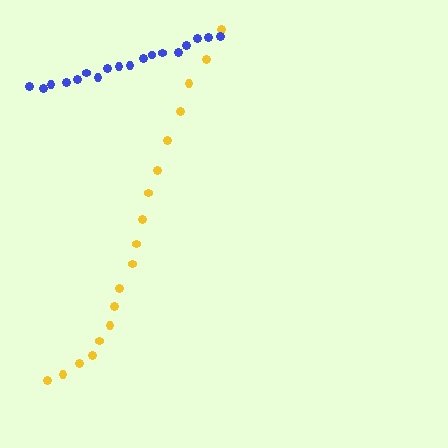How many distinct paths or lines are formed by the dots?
There are 2 distinct paths.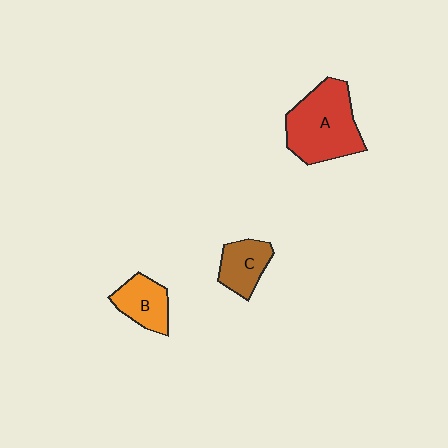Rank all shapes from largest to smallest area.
From largest to smallest: A (red), B (orange), C (brown).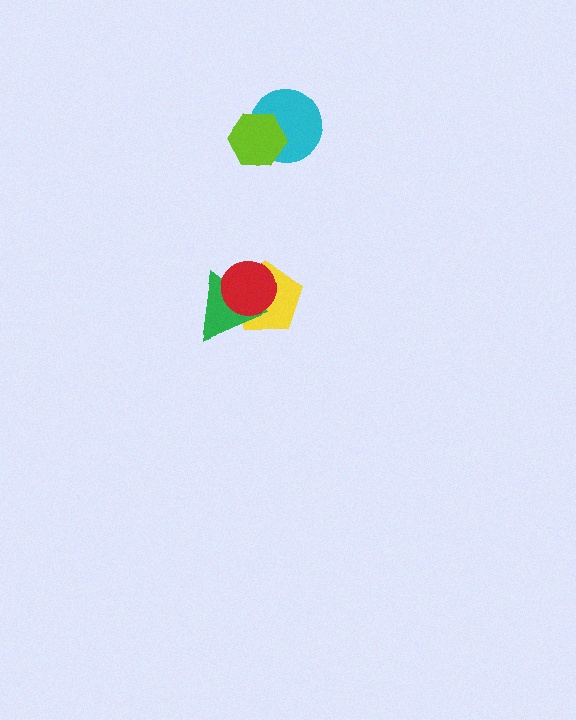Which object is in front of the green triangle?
The red circle is in front of the green triangle.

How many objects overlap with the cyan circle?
1 object overlaps with the cyan circle.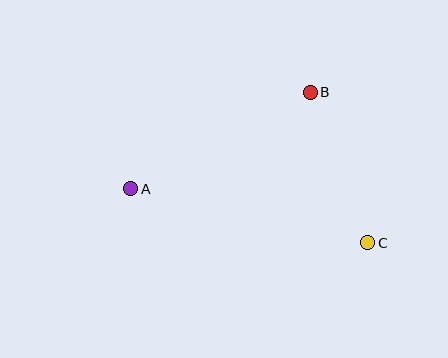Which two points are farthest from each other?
Points A and C are farthest from each other.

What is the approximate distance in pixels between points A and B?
The distance between A and B is approximately 204 pixels.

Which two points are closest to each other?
Points B and C are closest to each other.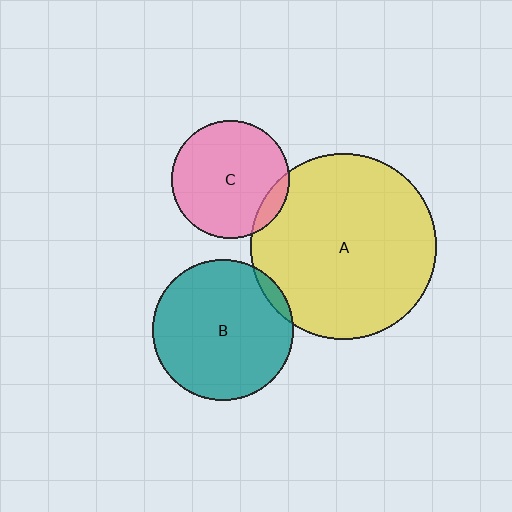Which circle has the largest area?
Circle A (yellow).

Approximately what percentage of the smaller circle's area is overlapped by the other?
Approximately 5%.